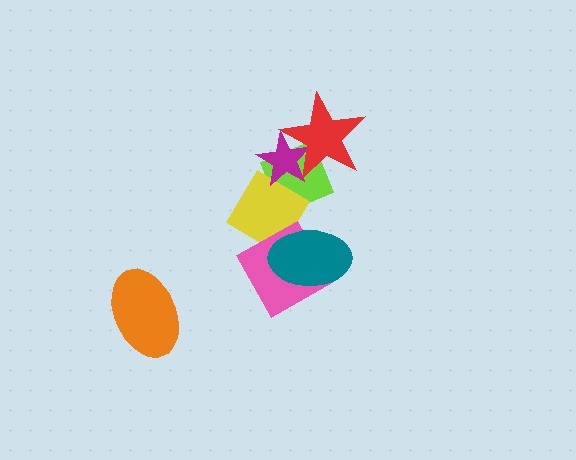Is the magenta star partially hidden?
Yes, it is partially covered by another shape.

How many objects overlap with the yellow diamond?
4 objects overlap with the yellow diamond.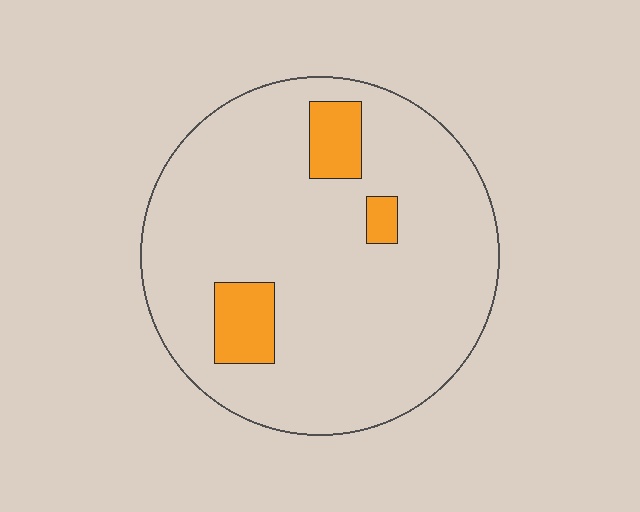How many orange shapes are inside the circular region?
3.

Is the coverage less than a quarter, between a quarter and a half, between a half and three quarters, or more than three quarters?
Less than a quarter.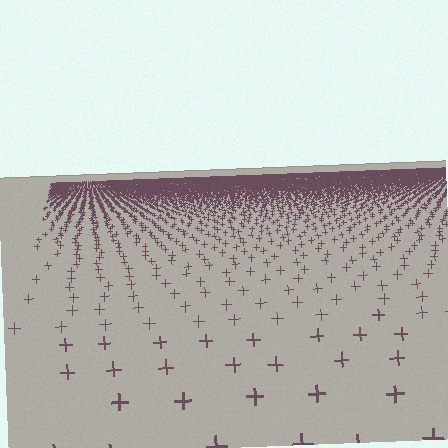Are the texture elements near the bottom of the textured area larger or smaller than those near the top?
Larger. Near the bottom, elements are closer to the viewer and appear at a bigger on-screen size.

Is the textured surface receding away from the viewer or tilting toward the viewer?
The surface is receding away from the viewer. Texture elements get smaller and denser toward the top.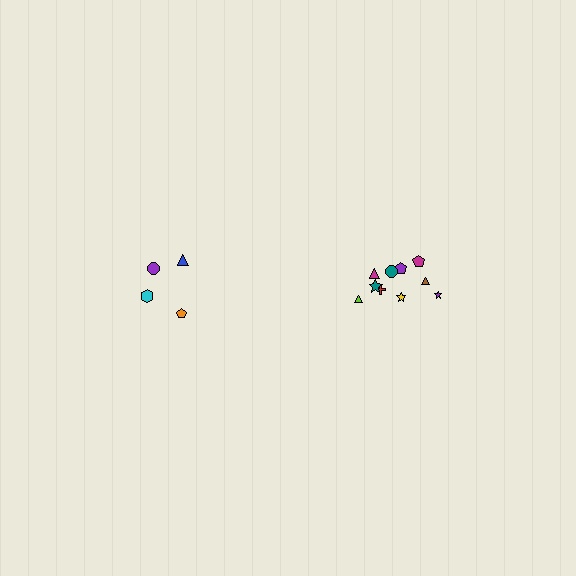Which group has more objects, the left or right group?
The right group.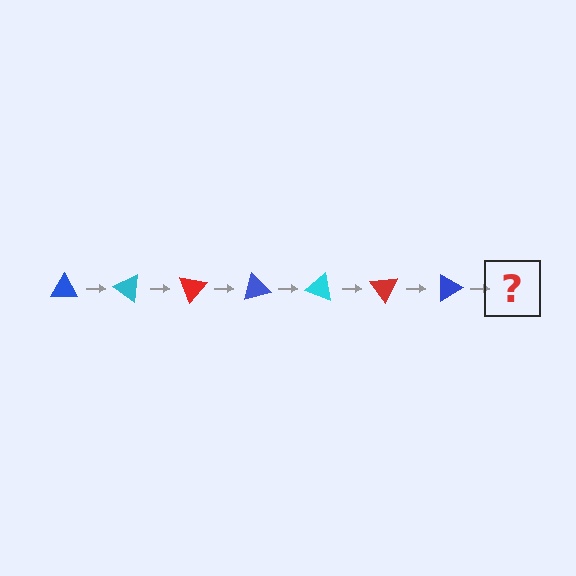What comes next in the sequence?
The next element should be a cyan triangle, rotated 245 degrees from the start.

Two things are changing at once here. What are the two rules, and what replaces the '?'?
The two rules are that it rotates 35 degrees each step and the color cycles through blue, cyan, and red. The '?' should be a cyan triangle, rotated 245 degrees from the start.